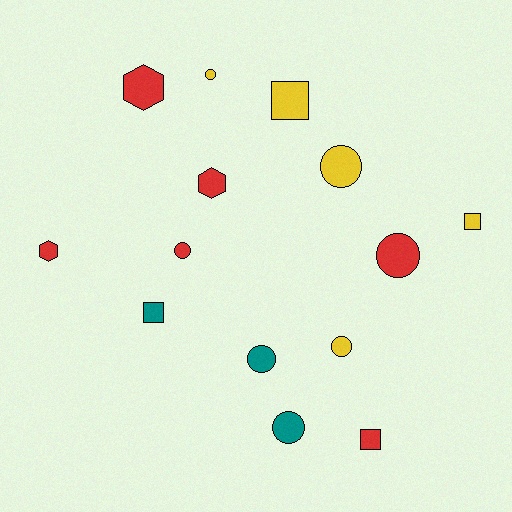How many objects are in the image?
There are 14 objects.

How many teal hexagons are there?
There are no teal hexagons.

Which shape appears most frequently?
Circle, with 7 objects.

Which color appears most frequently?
Red, with 6 objects.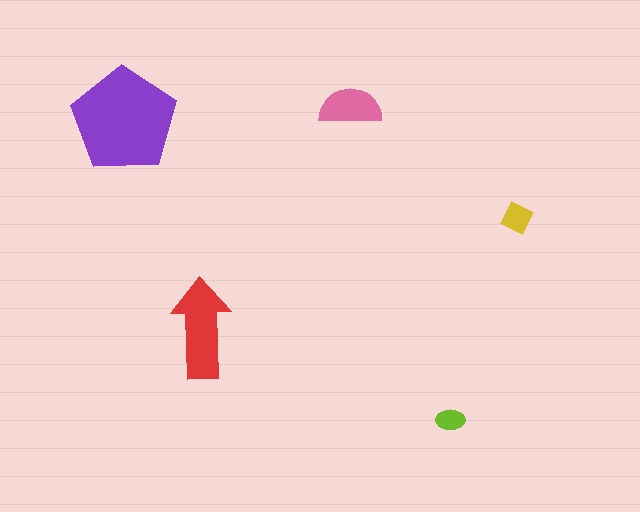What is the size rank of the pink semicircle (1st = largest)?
3rd.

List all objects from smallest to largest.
The lime ellipse, the yellow diamond, the pink semicircle, the red arrow, the purple pentagon.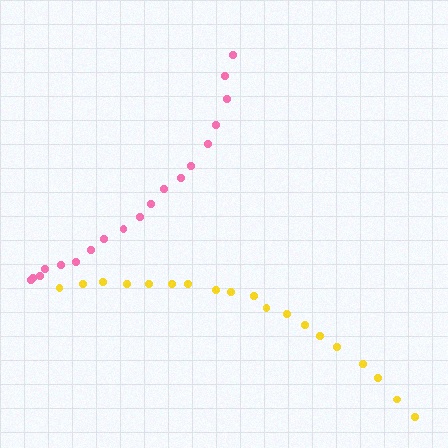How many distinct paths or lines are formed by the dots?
There are 2 distinct paths.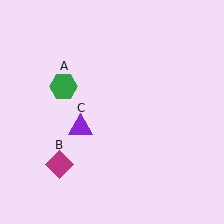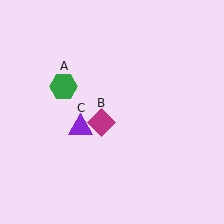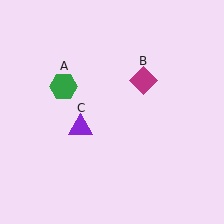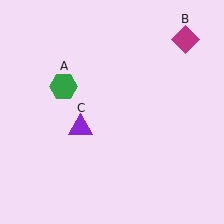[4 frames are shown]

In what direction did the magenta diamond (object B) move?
The magenta diamond (object B) moved up and to the right.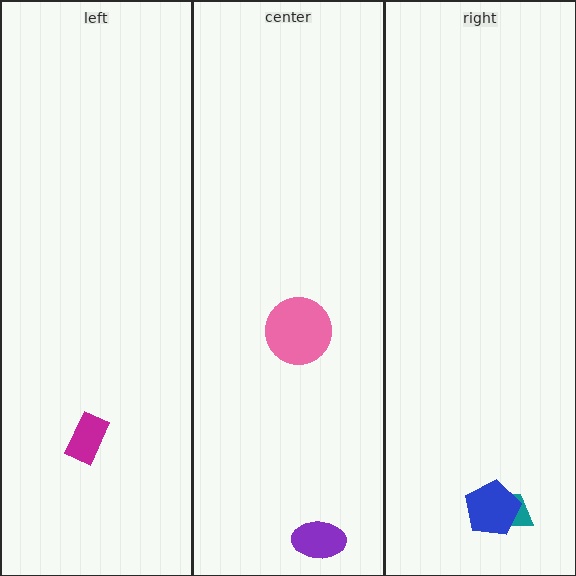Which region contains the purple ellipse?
The center region.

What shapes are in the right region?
The teal trapezoid, the blue pentagon.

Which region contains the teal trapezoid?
The right region.